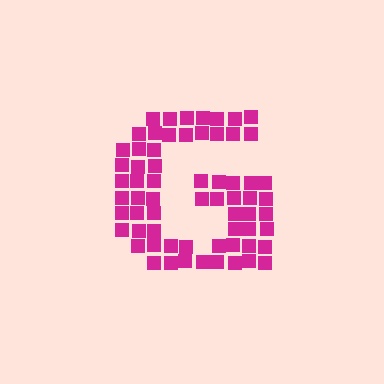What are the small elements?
The small elements are squares.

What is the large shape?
The large shape is the letter G.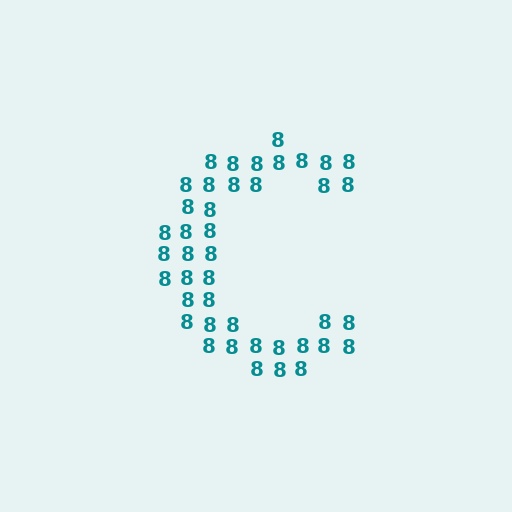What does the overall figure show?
The overall figure shows the letter C.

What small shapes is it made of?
It is made of small digit 8's.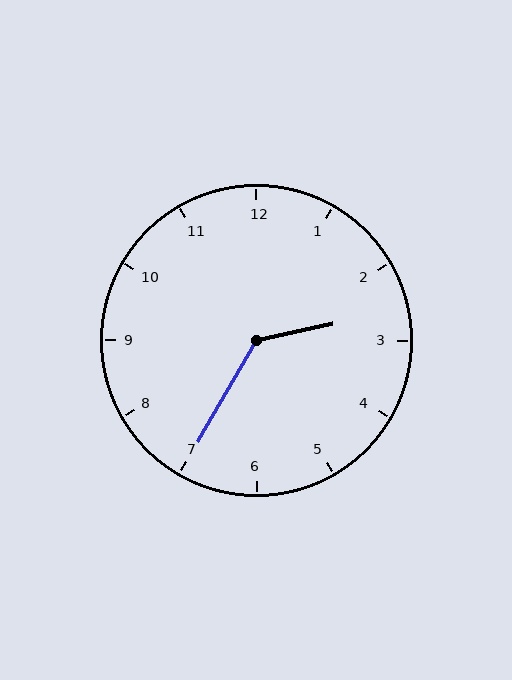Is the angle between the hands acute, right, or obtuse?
It is obtuse.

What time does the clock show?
2:35.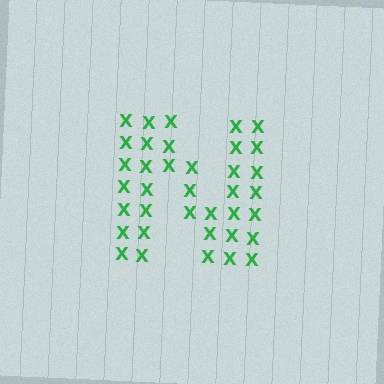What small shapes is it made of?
It is made of small letter X's.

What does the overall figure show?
The overall figure shows the letter N.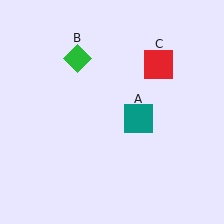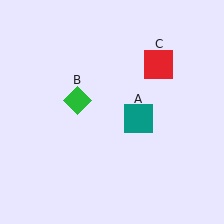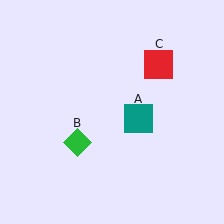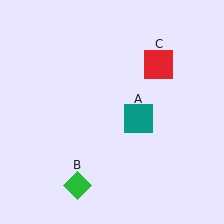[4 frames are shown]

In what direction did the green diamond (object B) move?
The green diamond (object B) moved down.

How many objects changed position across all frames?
1 object changed position: green diamond (object B).